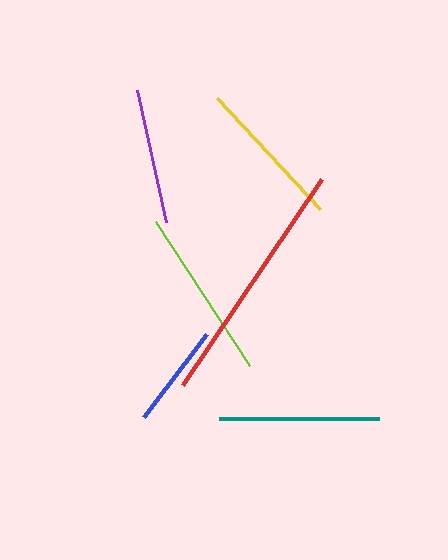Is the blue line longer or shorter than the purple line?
The purple line is longer than the blue line.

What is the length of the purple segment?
The purple segment is approximately 135 pixels long.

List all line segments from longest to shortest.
From longest to shortest: red, lime, teal, yellow, purple, blue.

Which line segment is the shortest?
The blue line is the shortest at approximately 104 pixels.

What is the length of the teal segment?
The teal segment is approximately 160 pixels long.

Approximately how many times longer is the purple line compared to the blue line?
The purple line is approximately 1.3 times the length of the blue line.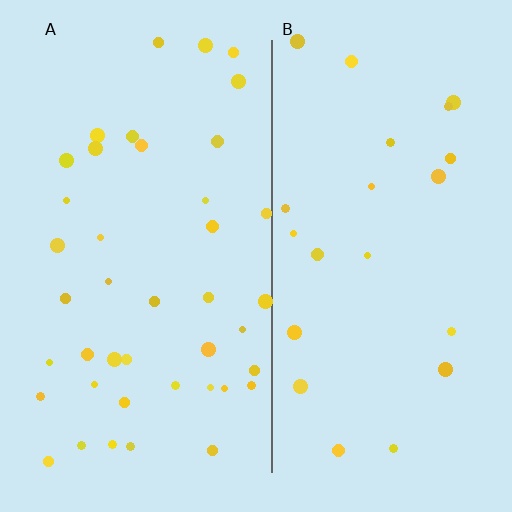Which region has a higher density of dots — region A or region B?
A (the left).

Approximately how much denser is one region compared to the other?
Approximately 1.9× — region A over region B.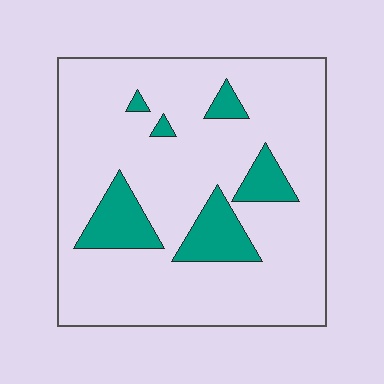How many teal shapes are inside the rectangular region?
6.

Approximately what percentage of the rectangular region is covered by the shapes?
Approximately 15%.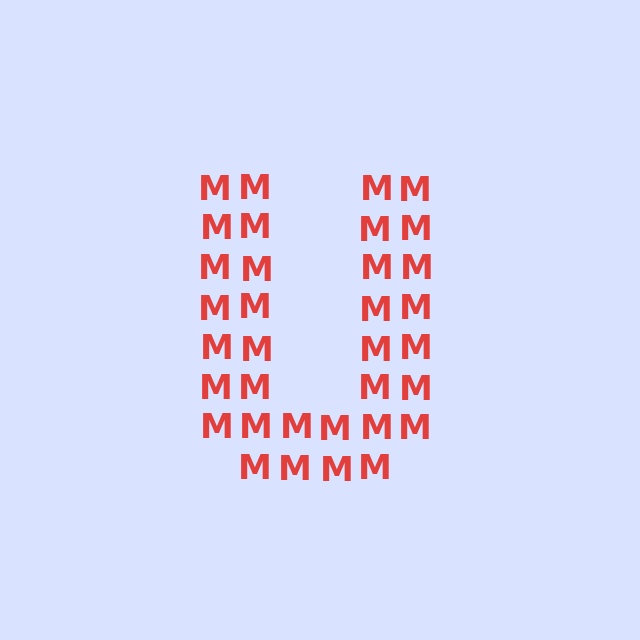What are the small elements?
The small elements are letter M's.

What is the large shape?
The large shape is the letter U.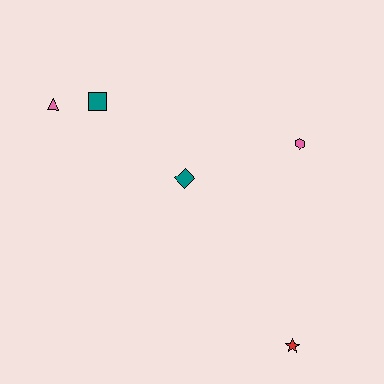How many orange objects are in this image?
There are no orange objects.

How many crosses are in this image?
There are no crosses.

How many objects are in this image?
There are 5 objects.